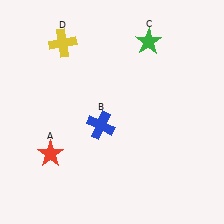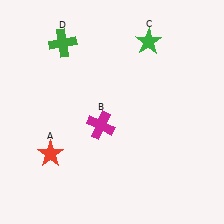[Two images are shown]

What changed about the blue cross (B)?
In Image 1, B is blue. In Image 2, it changed to magenta.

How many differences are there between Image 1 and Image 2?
There are 2 differences between the two images.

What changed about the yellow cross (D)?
In Image 1, D is yellow. In Image 2, it changed to green.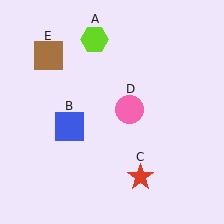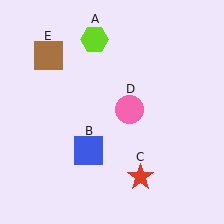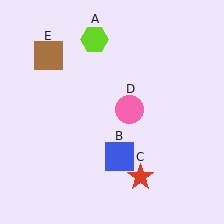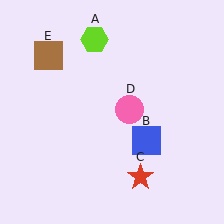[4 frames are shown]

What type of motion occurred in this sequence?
The blue square (object B) rotated counterclockwise around the center of the scene.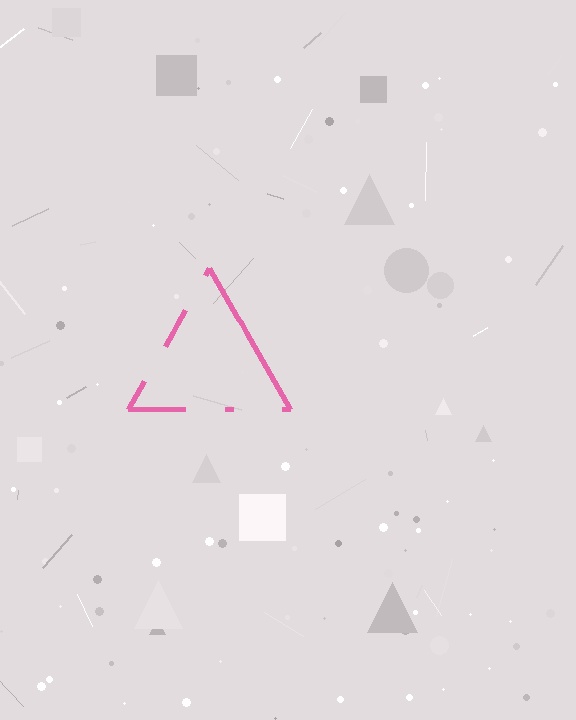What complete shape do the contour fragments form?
The contour fragments form a triangle.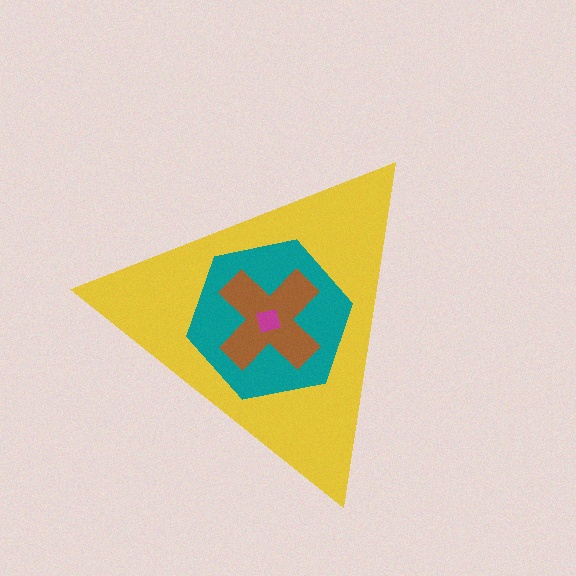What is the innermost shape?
The magenta square.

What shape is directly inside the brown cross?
The magenta square.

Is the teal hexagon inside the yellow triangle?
Yes.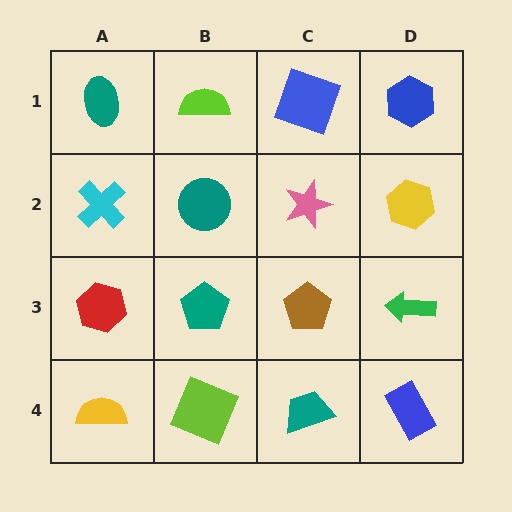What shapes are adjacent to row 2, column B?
A lime semicircle (row 1, column B), a teal pentagon (row 3, column B), a cyan cross (row 2, column A), a pink star (row 2, column C).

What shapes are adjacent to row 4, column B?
A teal pentagon (row 3, column B), a yellow semicircle (row 4, column A), a teal trapezoid (row 4, column C).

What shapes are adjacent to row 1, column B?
A teal circle (row 2, column B), a teal ellipse (row 1, column A), a blue square (row 1, column C).